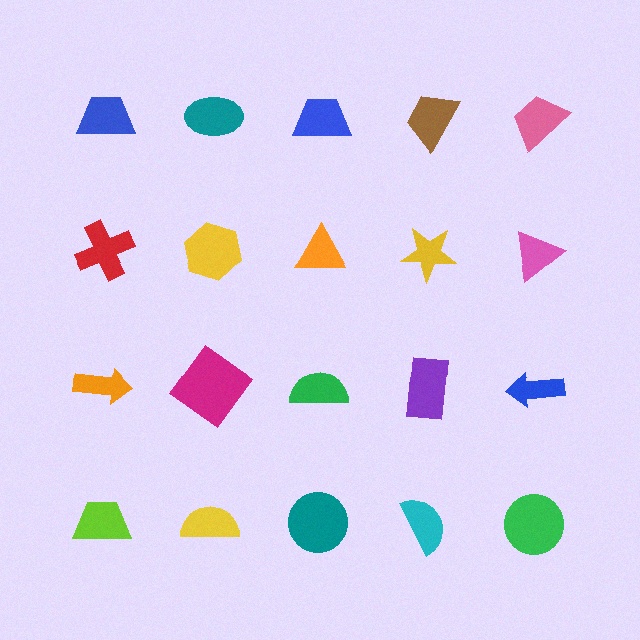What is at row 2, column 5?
A pink triangle.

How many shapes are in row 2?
5 shapes.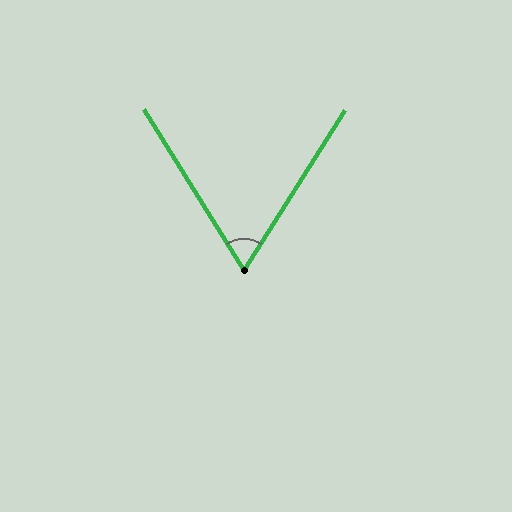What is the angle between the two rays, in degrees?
Approximately 64 degrees.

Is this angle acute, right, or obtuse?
It is acute.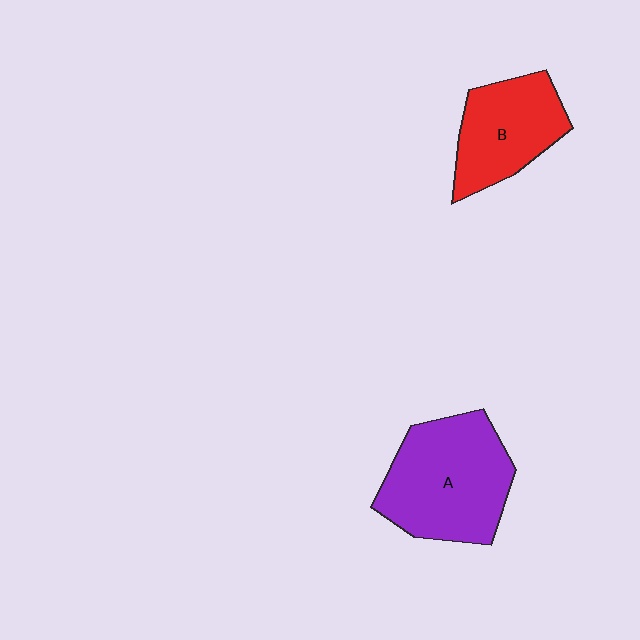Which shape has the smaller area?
Shape B (red).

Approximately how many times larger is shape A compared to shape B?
Approximately 1.4 times.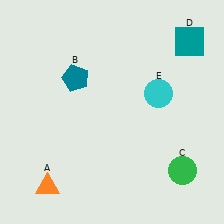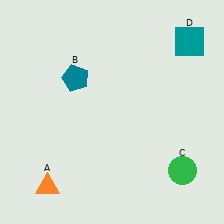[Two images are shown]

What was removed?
The cyan circle (E) was removed in Image 2.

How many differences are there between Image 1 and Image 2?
There is 1 difference between the two images.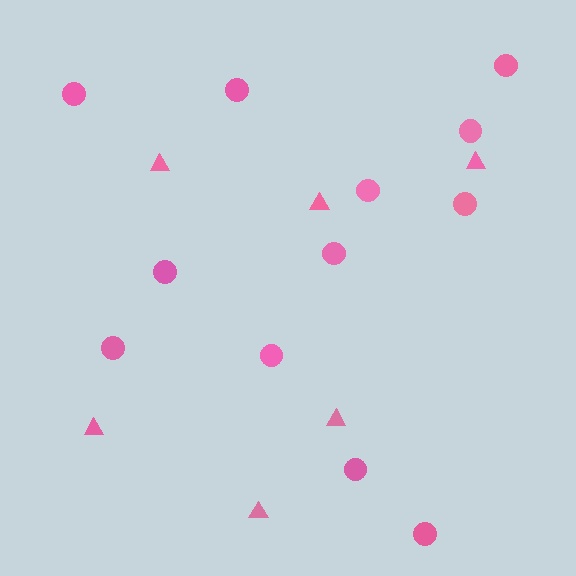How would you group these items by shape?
There are 2 groups: one group of circles (12) and one group of triangles (6).